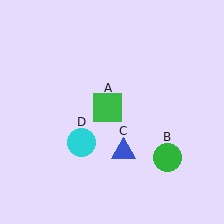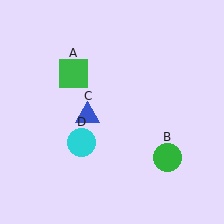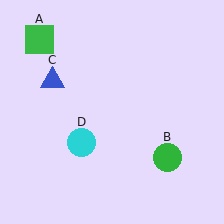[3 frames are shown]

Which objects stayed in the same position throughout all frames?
Green circle (object B) and cyan circle (object D) remained stationary.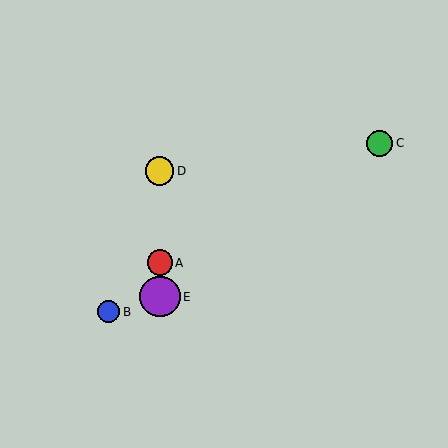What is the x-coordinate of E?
Object E is at x≈160.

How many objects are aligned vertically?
3 objects (A, D, E) are aligned vertically.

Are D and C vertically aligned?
No, D is at x≈160 and C is at x≈380.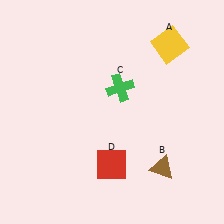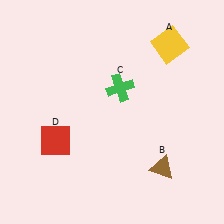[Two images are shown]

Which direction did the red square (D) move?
The red square (D) moved left.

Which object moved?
The red square (D) moved left.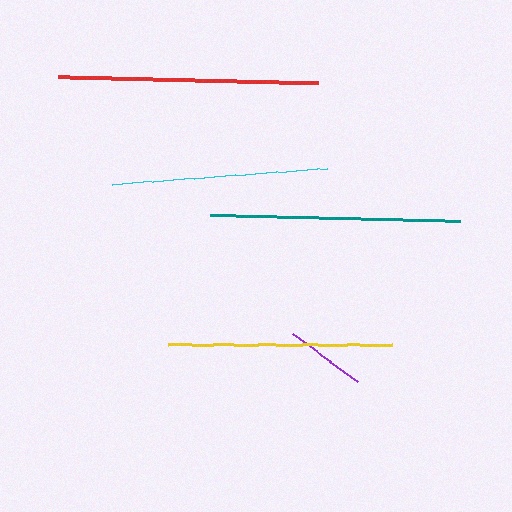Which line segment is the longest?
The red line is the longest at approximately 260 pixels.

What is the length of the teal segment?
The teal segment is approximately 250 pixels long.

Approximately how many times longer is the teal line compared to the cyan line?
The teal line is approximately 1.2 times the length of the cyan line.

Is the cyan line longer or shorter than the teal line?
The teal line is longer than the cyan line.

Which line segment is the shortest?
The purple line is the shortest at approximately 81 pixels.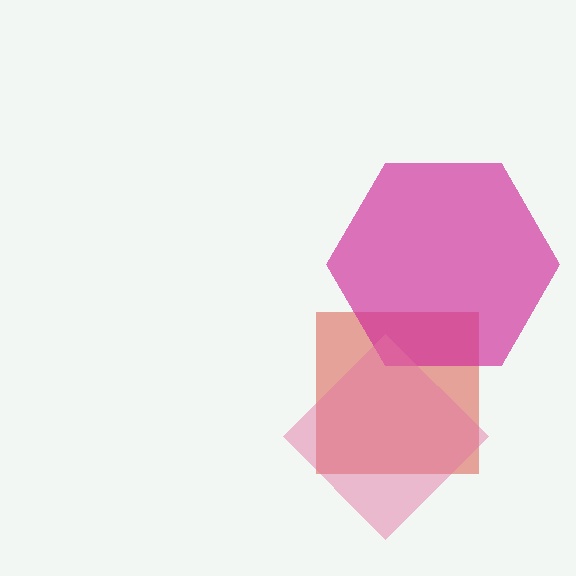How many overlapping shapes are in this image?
There are 3 overlapping shapes in the image.